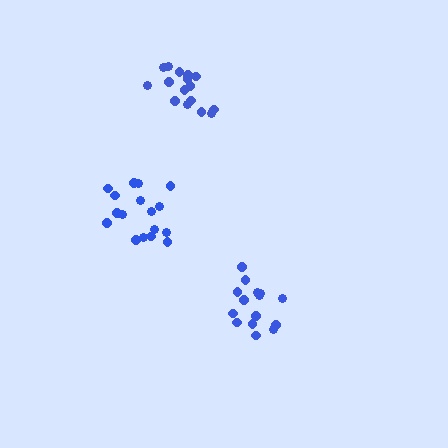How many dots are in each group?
Group 1: 15 dots, Group 2: 16 dots, Group 3: 17 dots (48 total).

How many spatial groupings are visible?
There are 3 spatial groupings.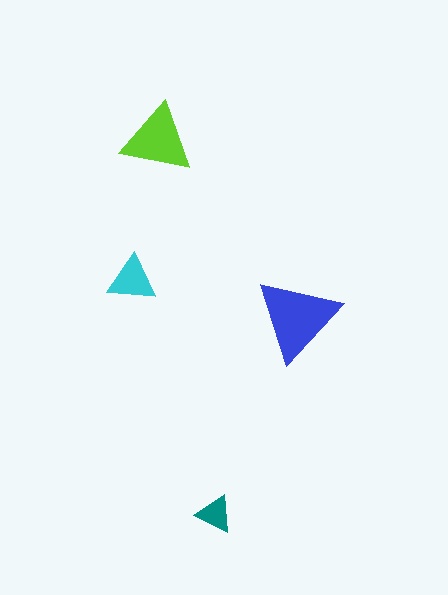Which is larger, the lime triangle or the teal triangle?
The lime one.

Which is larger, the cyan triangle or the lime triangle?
The lime one.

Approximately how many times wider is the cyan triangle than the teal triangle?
About 1.5 times wider.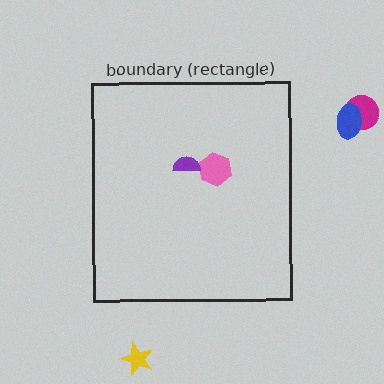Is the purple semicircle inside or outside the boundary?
Inside.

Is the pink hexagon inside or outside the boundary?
Inside.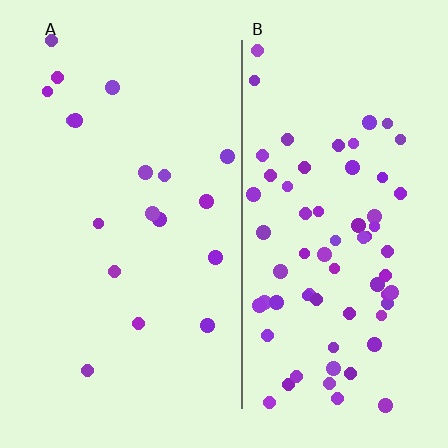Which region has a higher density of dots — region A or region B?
B (the right).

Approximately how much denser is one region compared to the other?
Approximately 3.7× — region B over region A.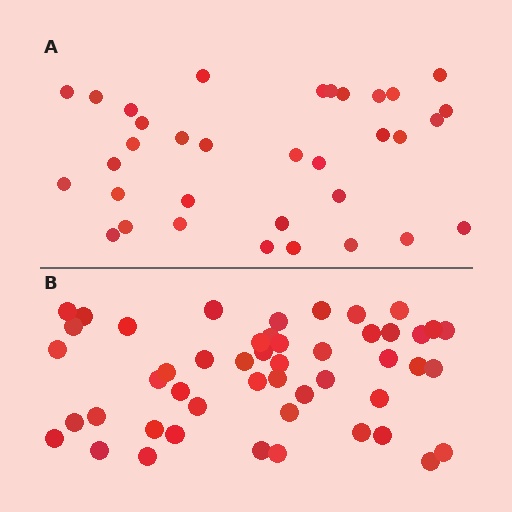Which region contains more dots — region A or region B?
Region B (the bottom region) has more dots.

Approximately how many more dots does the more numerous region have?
Region B has approximately 15 more dots than region A.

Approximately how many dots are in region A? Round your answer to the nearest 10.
About 30 dots. (The exact count is 34, which rounds to 30.)